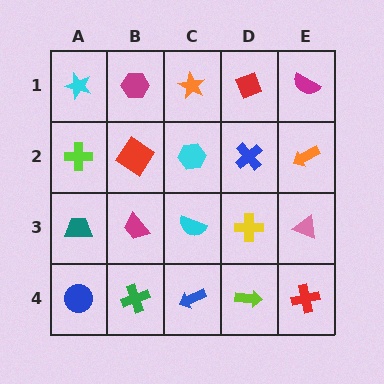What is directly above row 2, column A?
A cyan star.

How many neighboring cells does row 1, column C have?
3.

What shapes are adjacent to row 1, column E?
An orange arrow (row 2, column E), a red diamond (row 1, column D).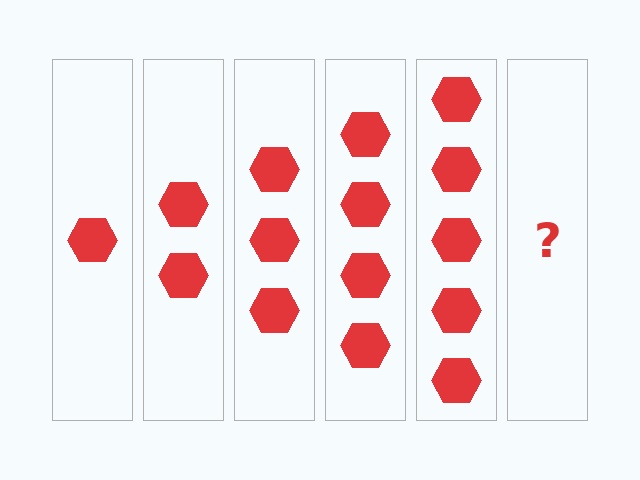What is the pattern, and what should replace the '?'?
The pattern is that each step adds one more hexagon. The '?' should be 6 hexagons.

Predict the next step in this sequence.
The next step is 6 hexagons.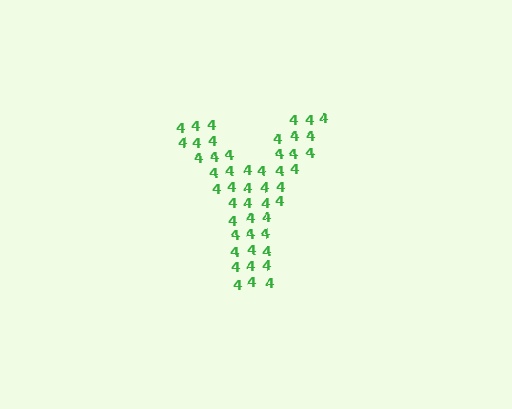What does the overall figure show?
The overall figure shows the letter Y.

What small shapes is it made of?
It is made of small digit 4's.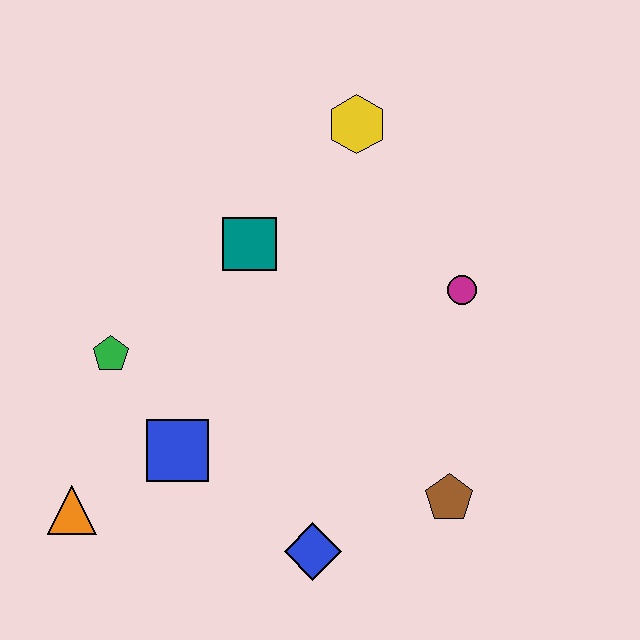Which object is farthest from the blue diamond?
The yellow hexagon is farthest from the blue diamond.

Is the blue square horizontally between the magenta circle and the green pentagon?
Yes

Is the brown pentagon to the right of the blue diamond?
Yes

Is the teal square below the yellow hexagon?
Yes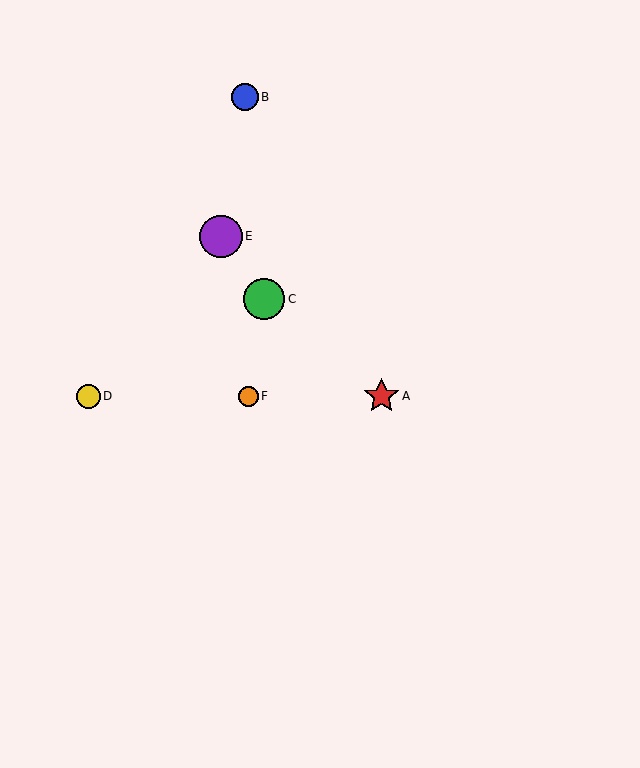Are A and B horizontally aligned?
No, A is at y≈396 and B is at y≈97.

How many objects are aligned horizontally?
3 objects (A, D, F) are aligned horizontally.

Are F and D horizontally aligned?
Yes, both are at y≈396.